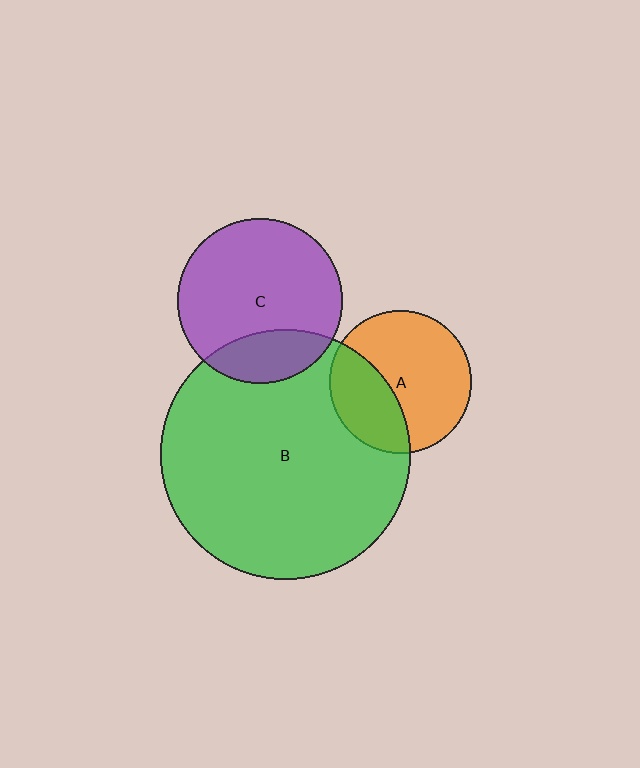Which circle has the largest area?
Circle B (green).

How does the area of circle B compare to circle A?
Approximately 3.1 times.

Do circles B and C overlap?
Yes.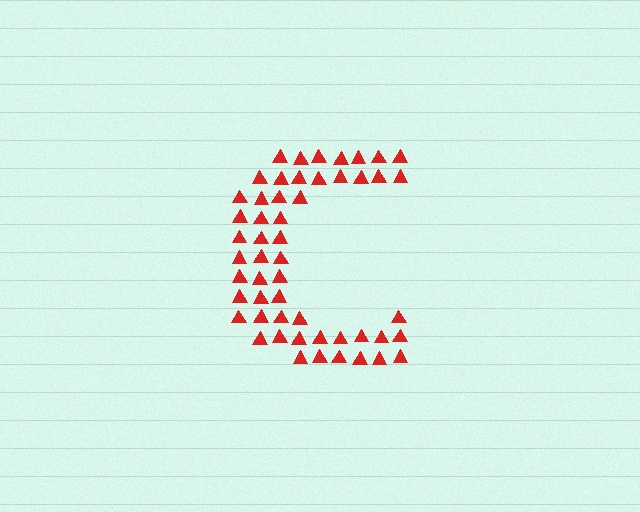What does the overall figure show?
The overall figure shows the letter C.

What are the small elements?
The small elements are triangles.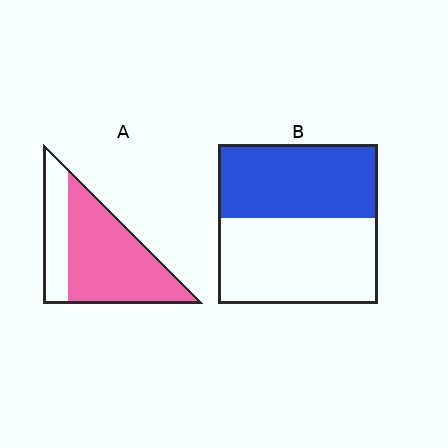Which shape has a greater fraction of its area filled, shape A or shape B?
Shape A.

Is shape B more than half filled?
Roughly half.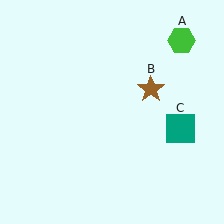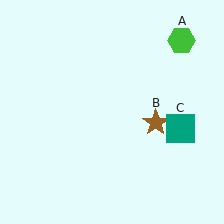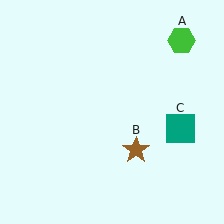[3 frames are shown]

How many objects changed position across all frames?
1 object changed position: brown star (object B).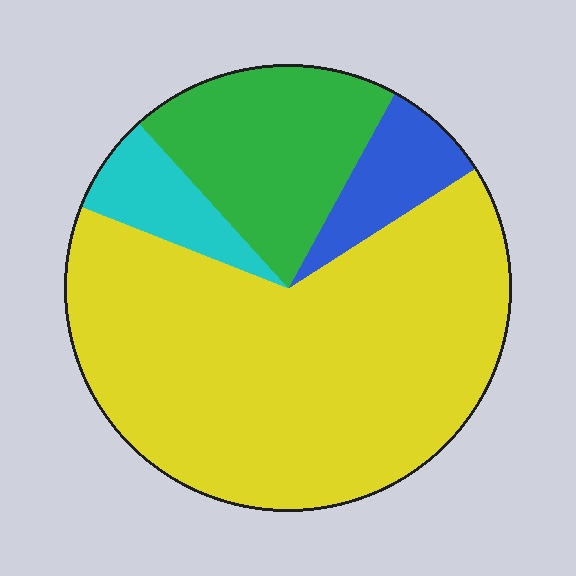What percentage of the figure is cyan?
Cyan takes up about one tenth (1/10) of the figure.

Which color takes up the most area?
Yellow, at roughly 65%.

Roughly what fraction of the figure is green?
Green takes up about one fifth (1/5) of the figure.